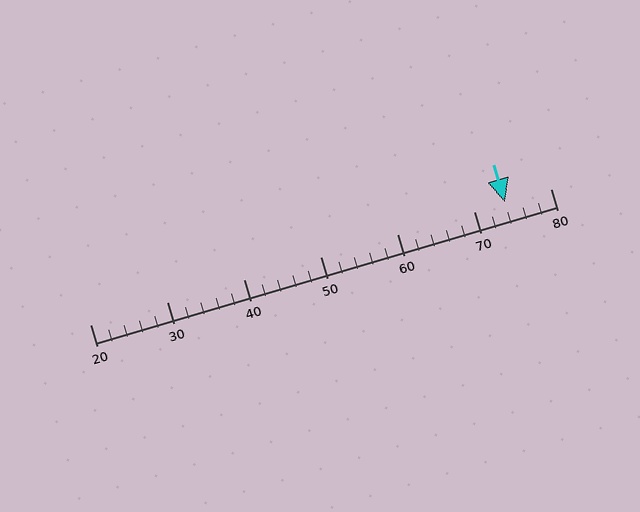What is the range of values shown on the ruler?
The ruler shows values from 20 to 80.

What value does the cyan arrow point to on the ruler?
The cyan arrow points to approximately 74.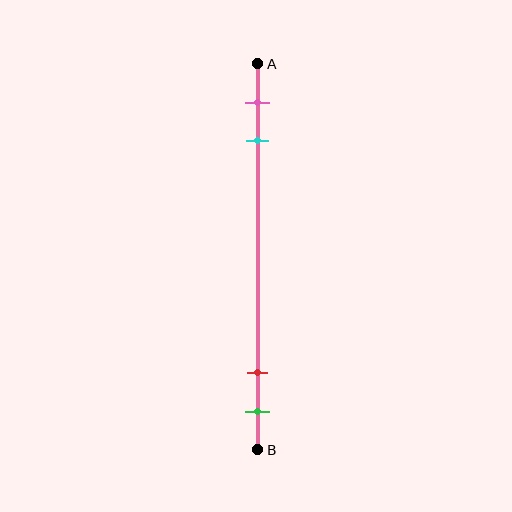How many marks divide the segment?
There are 4 marks dividing the segment.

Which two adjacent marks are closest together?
The red and green marks are the closest adjacent pair.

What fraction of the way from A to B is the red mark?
The red mark is approximately 80% (0.8) of the way from A to B.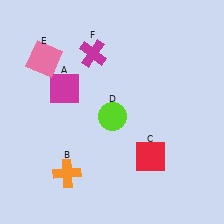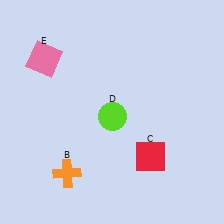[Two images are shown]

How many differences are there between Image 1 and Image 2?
There are 2 differences between the two images.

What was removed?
The magenta cross (F), the magenta square (A) were removed in Image 2.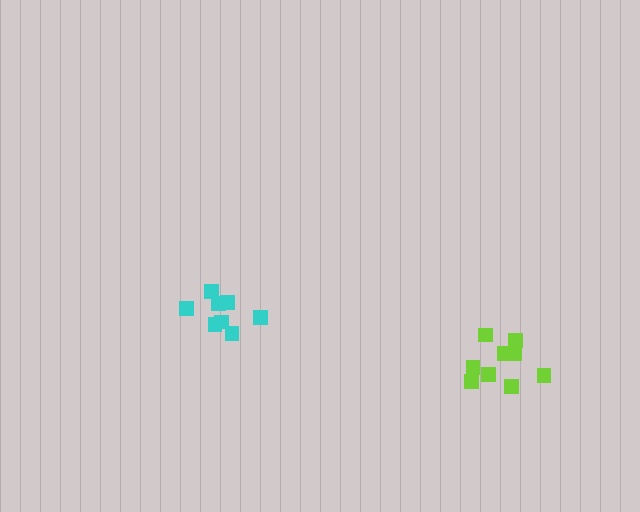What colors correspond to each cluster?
The clusters are colored: cyan, lime.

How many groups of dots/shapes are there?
There are 2 groups.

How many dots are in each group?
Group 1: 8 dots, Group 2: 9 dots (17 total).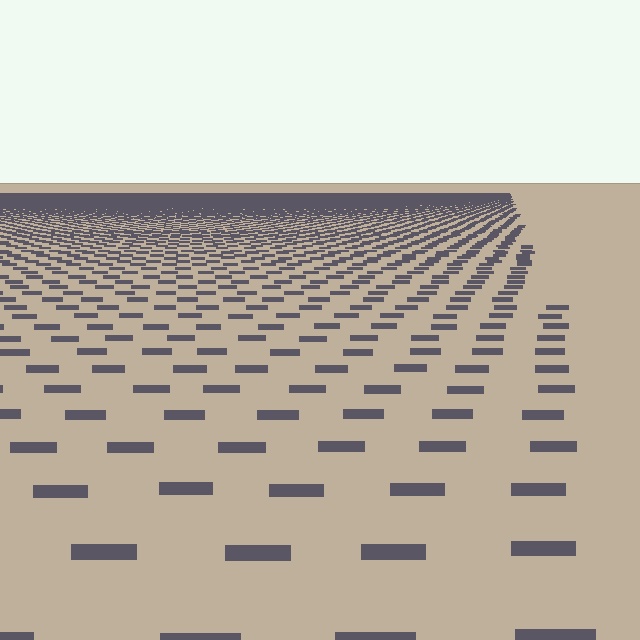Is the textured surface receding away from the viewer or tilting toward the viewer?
The surface is receding away from the viewer. Texture elements get smaller and denser toward the top.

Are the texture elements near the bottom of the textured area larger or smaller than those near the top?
Larger. Near the bottom, elements are closer to the viewer and appear at a bigger on-screen size.